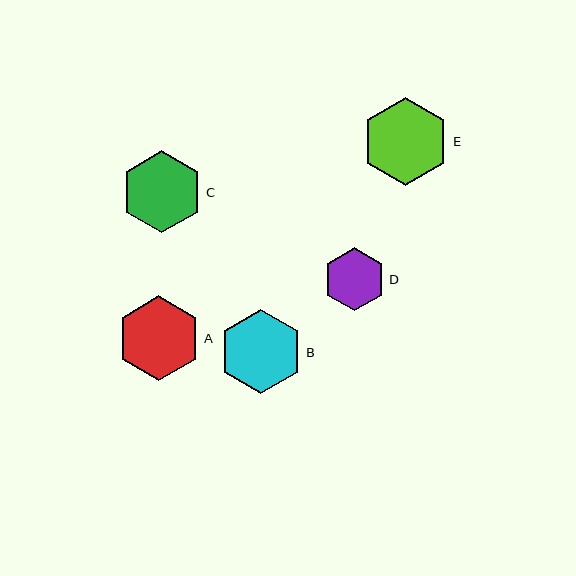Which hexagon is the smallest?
Hexagon D is the smallest with a size of approximately 63 pixels.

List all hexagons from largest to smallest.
From largest to smallest: E, A, B, C, D.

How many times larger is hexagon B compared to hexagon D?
Hexagon B is approximately 1.3 times the size of hexagon D.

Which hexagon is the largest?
Hexagon E is the largest with a size of approximately 88 pixels.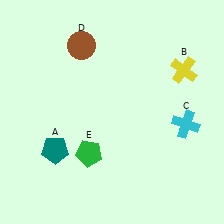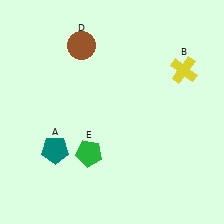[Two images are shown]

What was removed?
The cyan cross (C) was removed in Image 2.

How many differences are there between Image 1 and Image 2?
There is 1 difference between the two images.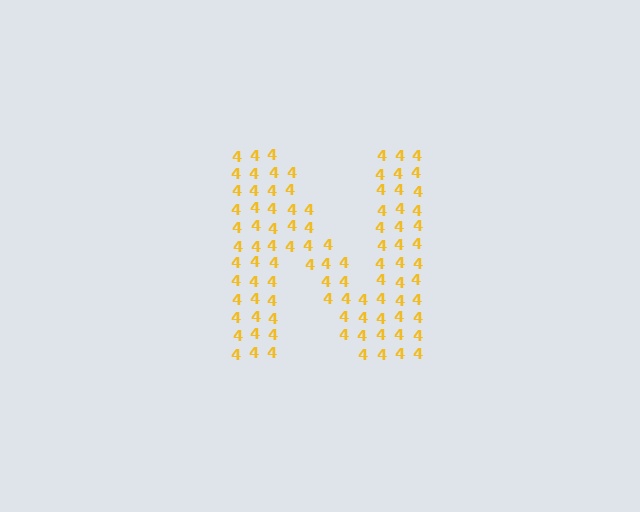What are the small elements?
The small elements are digit 4's.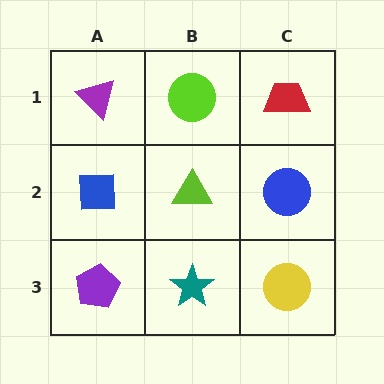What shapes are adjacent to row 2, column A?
A purple triangle (row 1, column A), a purple pentagon (row 3, column A), a lime triangle (row 2, column B).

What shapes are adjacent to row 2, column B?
A lime circle (row 1, column B), a teal star (row 3, column B), a blue square (row 2, column A), a blue circle (row 2, column C).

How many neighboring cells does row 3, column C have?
2.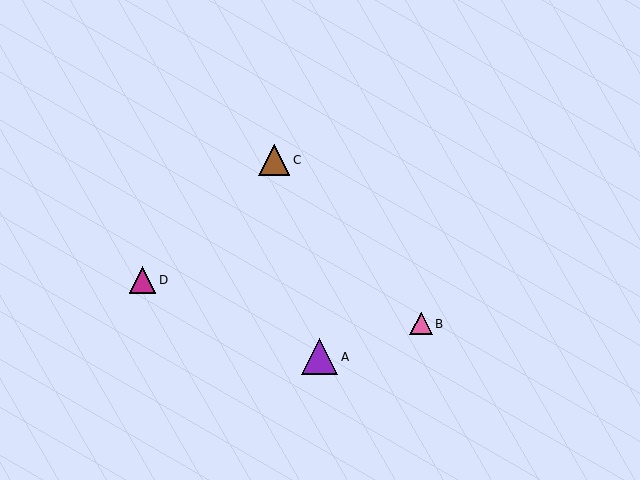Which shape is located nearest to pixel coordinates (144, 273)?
The magenta triangle (labeled D) at (143, 280) is nearest to that location.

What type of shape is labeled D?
Shape D is a magenta triangle.